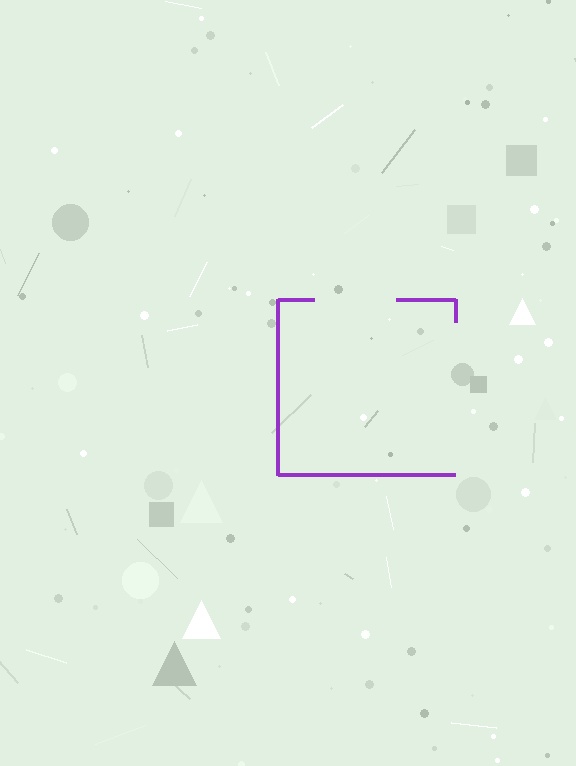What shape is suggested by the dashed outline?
The dashed outline suggests a square.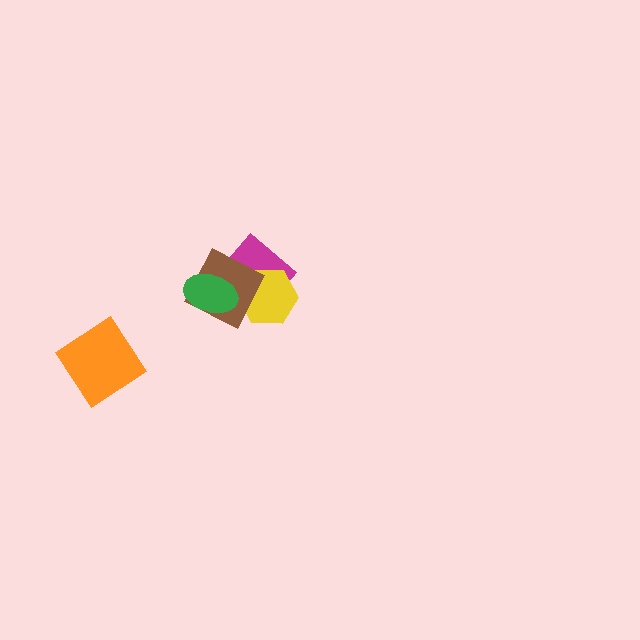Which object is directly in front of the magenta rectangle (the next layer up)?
The yellow hexagon is directly in front of the magenta rectangle.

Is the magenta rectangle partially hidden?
Yes, it is partially covered by another shape.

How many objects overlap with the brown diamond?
3 objects overlap with the brown diamond.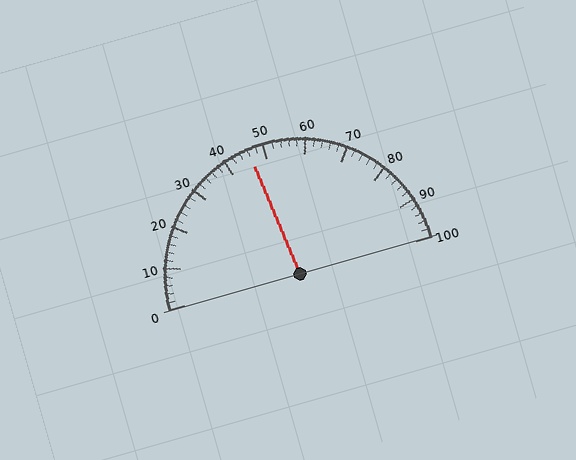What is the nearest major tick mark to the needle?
The nearest major tick mark is 50.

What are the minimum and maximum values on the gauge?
The gauge ranges from 0 to 100.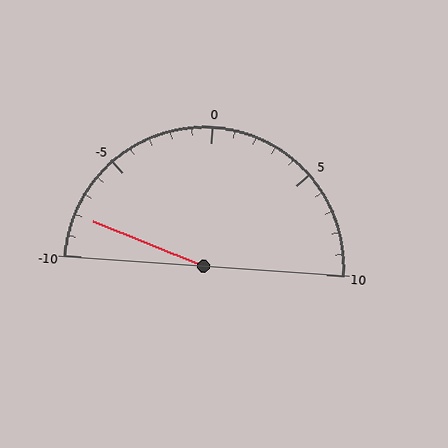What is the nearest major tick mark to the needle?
The nearest major tick mark is -10.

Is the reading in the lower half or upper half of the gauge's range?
The reading is in the lower half of the range (-10 to 10).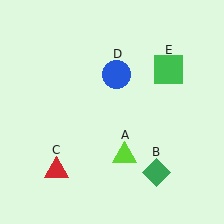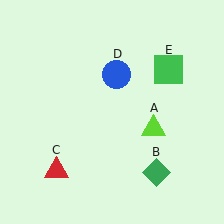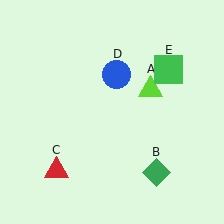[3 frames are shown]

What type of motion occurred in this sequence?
The lime triangle (object A) rotated counterclockwise around the center of the scene.